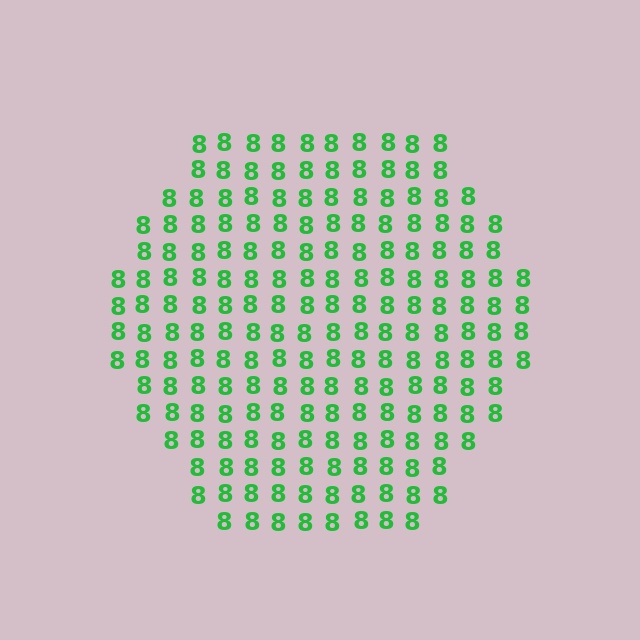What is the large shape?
The large shape is a hexagon.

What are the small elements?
The small elements are digit 8's.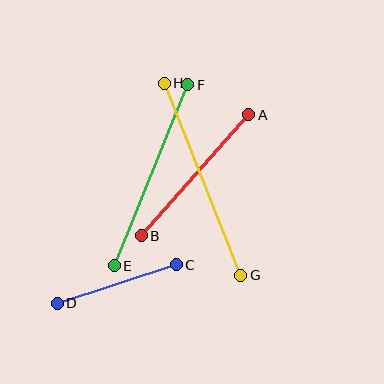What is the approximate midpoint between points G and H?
The midpoint is at approximately (203, 179) pixels.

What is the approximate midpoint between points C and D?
The midpoint is at approximately (117, 284) pixels.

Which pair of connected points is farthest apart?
Points G and H are farthest apart.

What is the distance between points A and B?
The distance is approximately 162 pixels.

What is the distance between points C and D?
The distance is approximately 125 pixels.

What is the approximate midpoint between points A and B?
The midpoint is at approximately (195, 175) pixels.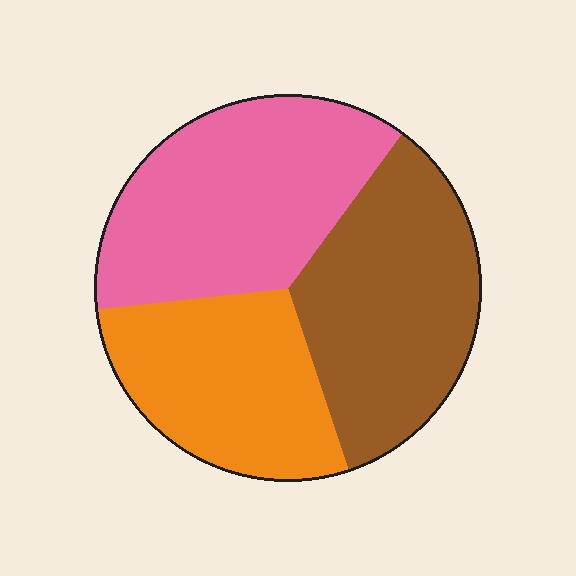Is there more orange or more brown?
Brown.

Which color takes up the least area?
Orange, at roughly 30%.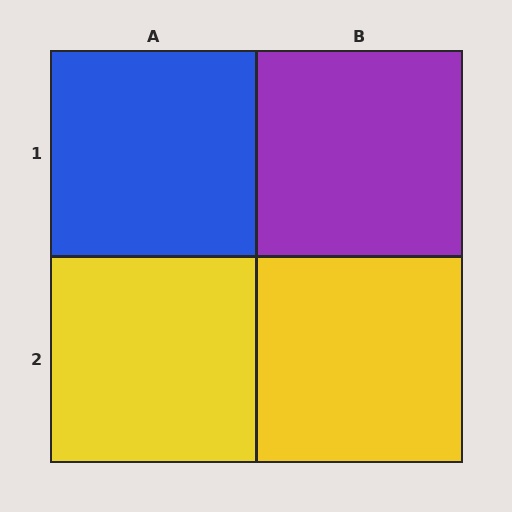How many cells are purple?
1 cell is purple.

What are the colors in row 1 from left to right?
Blue, purple.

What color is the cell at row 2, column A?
Yellow.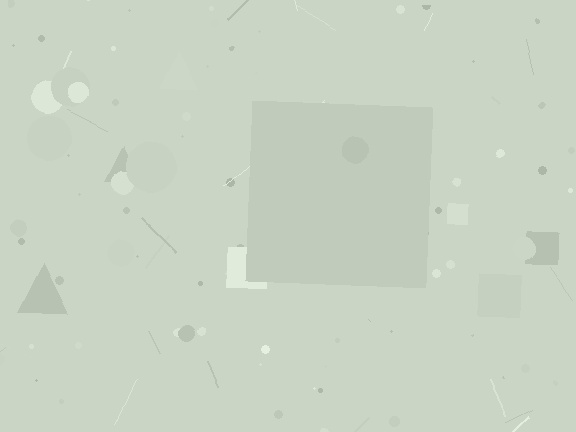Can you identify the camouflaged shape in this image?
The camouflaged shape is a square.